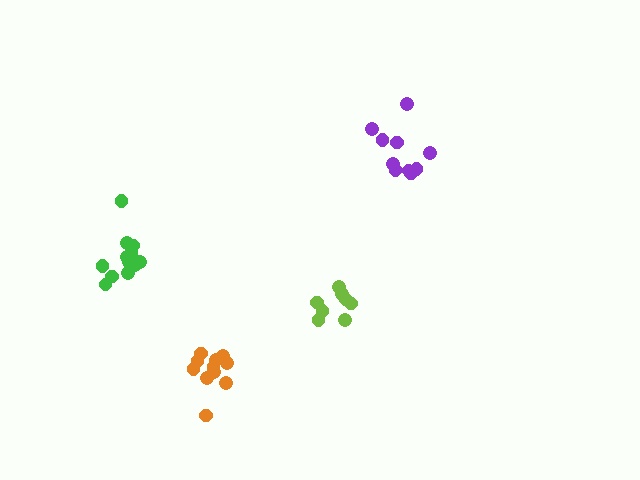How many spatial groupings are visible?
There are 4 spatial groupings.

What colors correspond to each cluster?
The clusters are colored: green, lime, purple, orange.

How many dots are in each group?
Group 1: 12 dots, Group 2: 8 dots, Group 3: 10 dots, Group 4: 11 dots (41 total).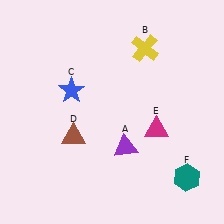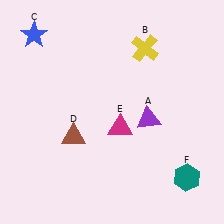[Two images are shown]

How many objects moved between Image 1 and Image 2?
3 objects moved between the two images.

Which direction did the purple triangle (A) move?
The purple triangle (A) moved up.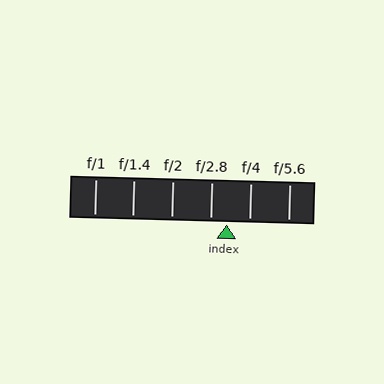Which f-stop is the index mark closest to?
The index mark is closest to f/2.8.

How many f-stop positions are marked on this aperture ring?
There are 6 f-stop positions marked.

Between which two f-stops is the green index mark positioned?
The index mark is between f/2.8 and f/4.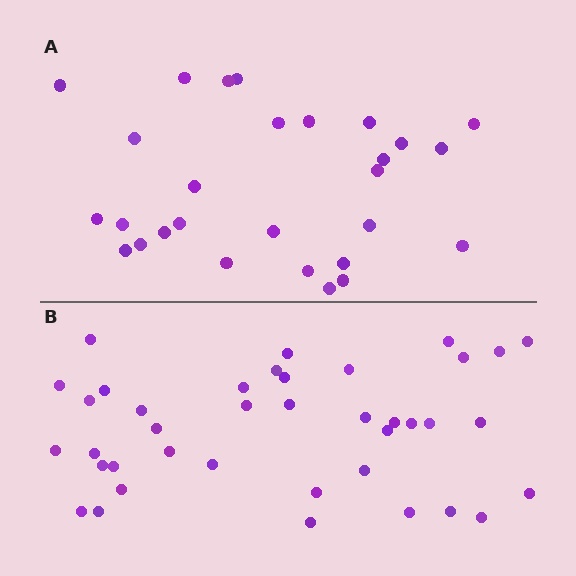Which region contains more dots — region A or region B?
Region B (the bottom region) has more dots.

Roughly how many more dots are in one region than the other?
Region B has roughly 12 or so more dots than region A.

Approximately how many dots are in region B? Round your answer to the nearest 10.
About 40 dots. (The exact count is 39, which rounds to 40.)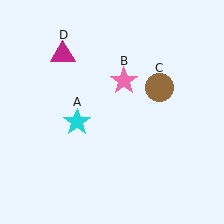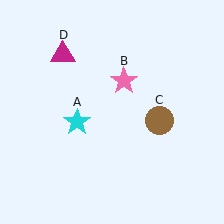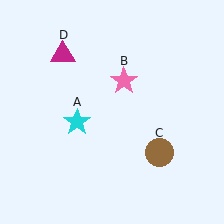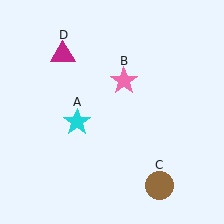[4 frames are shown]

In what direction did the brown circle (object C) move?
The brown circle (object C) moved down.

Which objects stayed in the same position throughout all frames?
Cyan star (object A) and pink star (object B) and magenta triangle (object D) remained stationary.